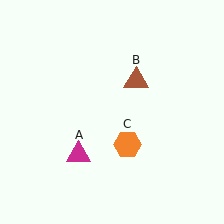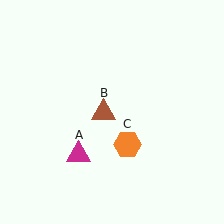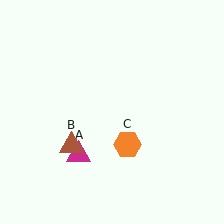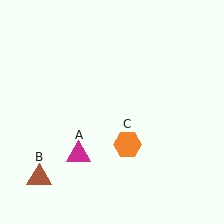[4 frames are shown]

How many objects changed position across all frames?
1 object changed position: brown triangle (object B).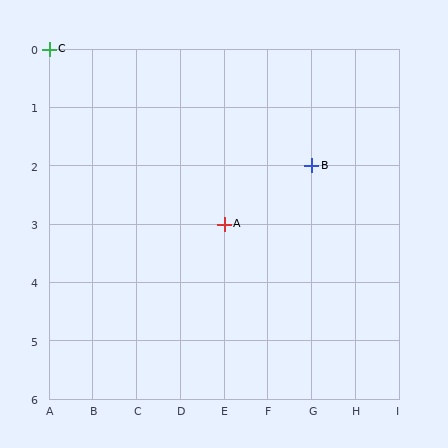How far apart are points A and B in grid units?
Points A and B are 2 columns and 1 row apart (about 2.2 grid units diagonally).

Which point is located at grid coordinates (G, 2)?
Point B is at (G, 2).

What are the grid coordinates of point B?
Point B is at grid coordinates (G, 2).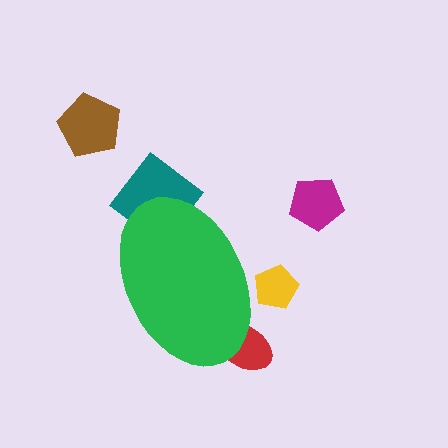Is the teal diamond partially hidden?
Yes, the teal diamond is partially hidden behind the green ellipse.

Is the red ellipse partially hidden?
Yes, the red ellipse is partially hidden behind the green ellipse.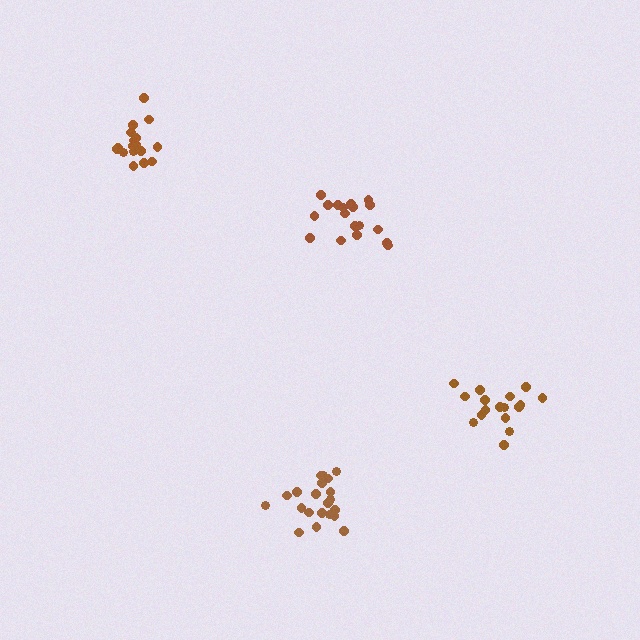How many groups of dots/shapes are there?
There are 4 groups.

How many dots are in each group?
Group 1: 17 dots, Group 2: 21 dots, Group 3: 18 dots, Group 4: 17 dots (73 total).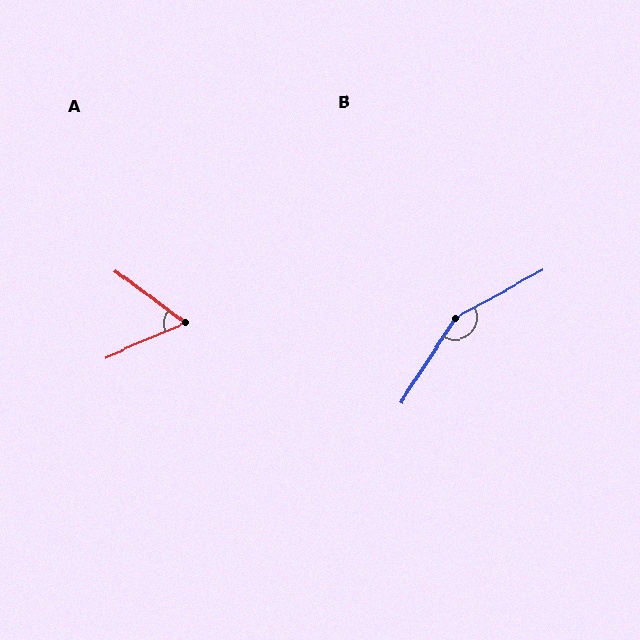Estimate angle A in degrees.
Approximately 60 degrees.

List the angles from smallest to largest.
A (60°), B (151°).